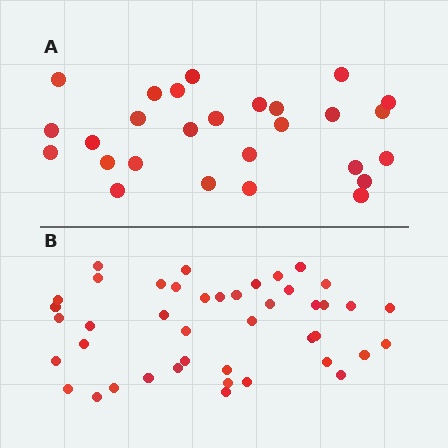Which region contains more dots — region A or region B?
Region B (the bottom region) has more dots.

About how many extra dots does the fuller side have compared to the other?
Region B has approximately 15 more dots than region A.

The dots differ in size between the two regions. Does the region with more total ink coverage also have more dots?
No. Region A has more total ink coverage because its dots are larger, but region B actually contains more individual dots. Total area can be misleading — the number of items is what matters here.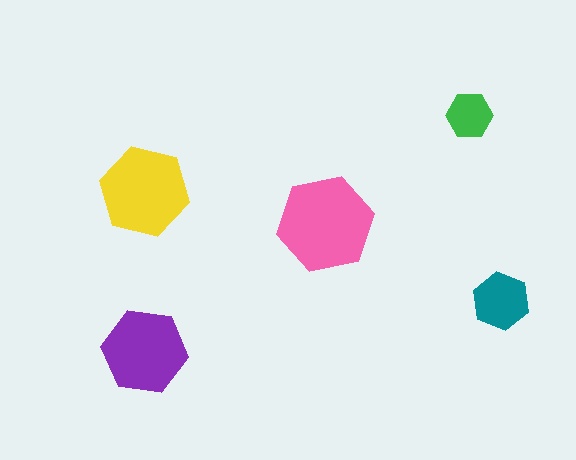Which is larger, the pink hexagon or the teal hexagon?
The pink one.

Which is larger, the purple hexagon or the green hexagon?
The purple one.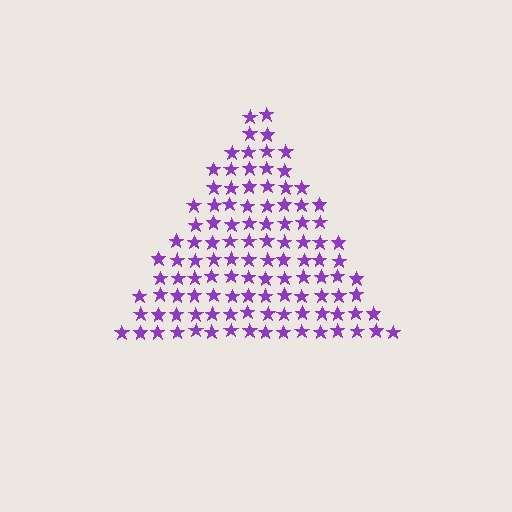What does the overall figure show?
The overall figure shows a triangle.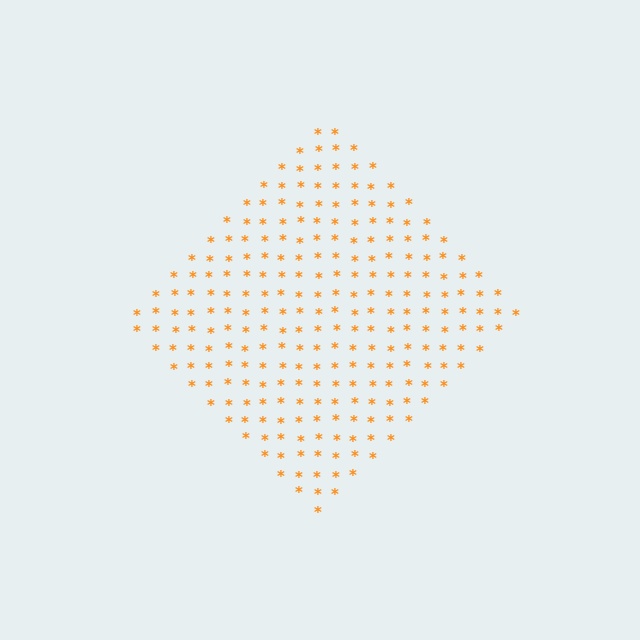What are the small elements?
The small elements are asterisks.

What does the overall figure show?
The overall figure shows a diamond.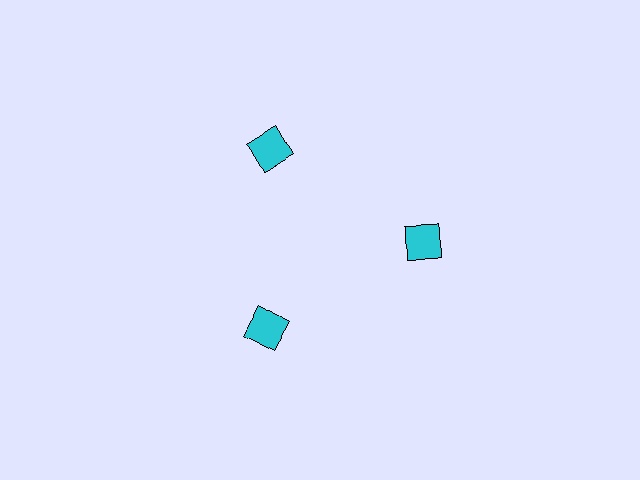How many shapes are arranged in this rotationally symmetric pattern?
There are 3 shapes, arranged in 3 groups of 1.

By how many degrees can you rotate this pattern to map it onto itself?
The pattern maps onto itself every 120 degrees of rotation.